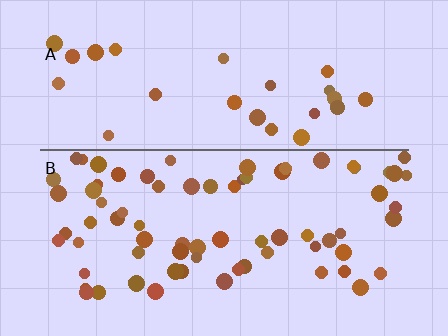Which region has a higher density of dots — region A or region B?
B (the bottom).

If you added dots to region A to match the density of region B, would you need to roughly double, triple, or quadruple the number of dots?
Approximately triple.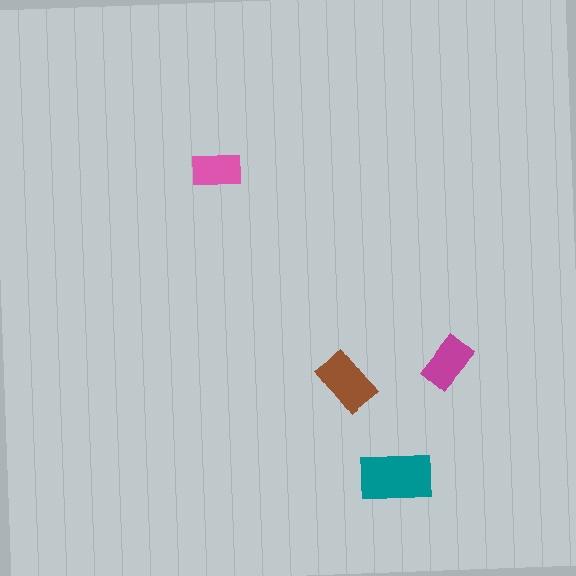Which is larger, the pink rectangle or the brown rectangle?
The brown one.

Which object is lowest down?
The teal rectangle is bottommost.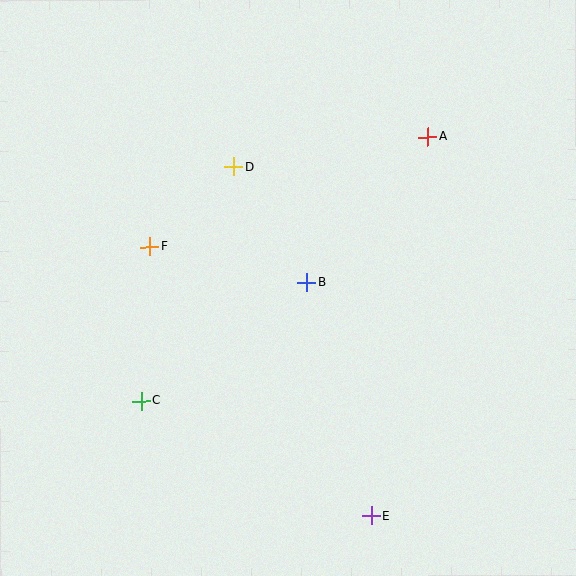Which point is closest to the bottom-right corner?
Point E is closest to the bottom-right corner.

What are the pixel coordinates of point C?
Point C is at (142, 401).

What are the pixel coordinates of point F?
Point F is at (150, 247).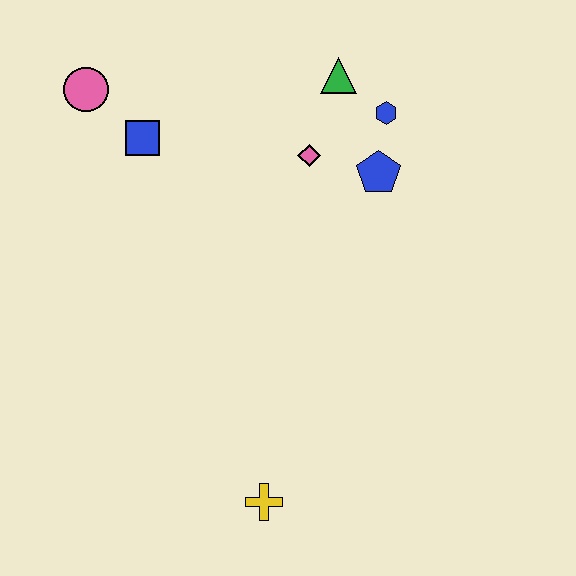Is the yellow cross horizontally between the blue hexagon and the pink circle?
Yes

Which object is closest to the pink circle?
The blue square is closest to the pink circle.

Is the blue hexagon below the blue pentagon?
No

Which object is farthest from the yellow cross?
The pink circle is farthest from the yellow cross.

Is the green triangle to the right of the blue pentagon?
No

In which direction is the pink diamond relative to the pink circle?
The pink diamond is to the right of the pink circle.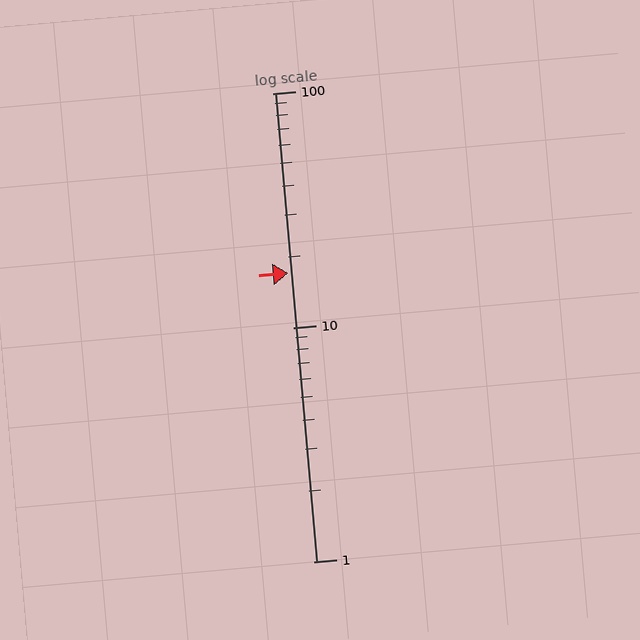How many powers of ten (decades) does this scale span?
The scale spans 2 decades, from 1 to 100.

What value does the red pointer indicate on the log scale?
The pointer indicates approximately 17.